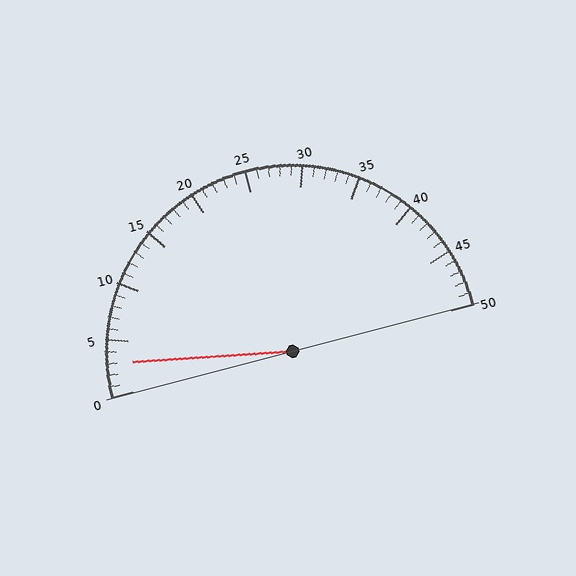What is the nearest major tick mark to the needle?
The nearest major tick mark is 5.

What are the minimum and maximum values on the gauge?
The gauge ranges from 0 to 50.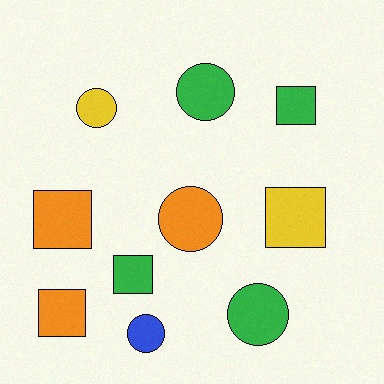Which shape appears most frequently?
Circle, with 5 objects.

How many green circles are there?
There are 2 green circles.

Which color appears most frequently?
Green, with 4 objects.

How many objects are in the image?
There are 10 objects.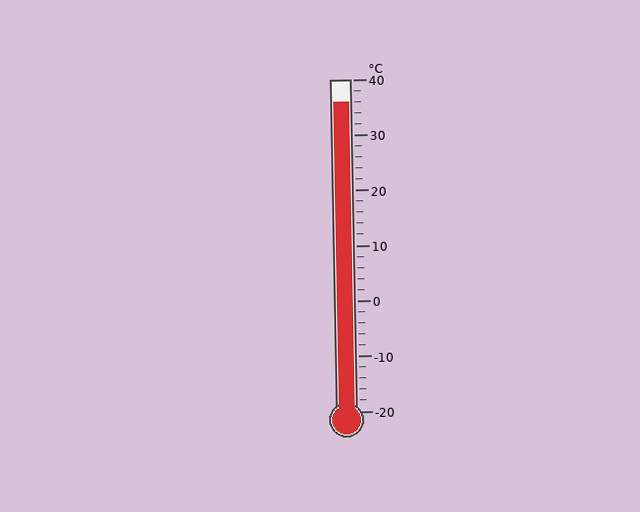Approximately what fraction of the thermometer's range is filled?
The thermometer is filled to approximately 95% of its range.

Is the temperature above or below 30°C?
The temperature is above 30°C.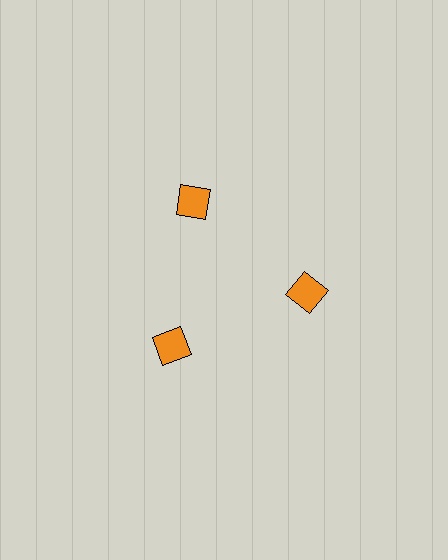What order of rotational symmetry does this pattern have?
This pattern has 3-fold rotational symmetry.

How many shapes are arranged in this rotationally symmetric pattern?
There are 3 shapes, arranged in 3 groups of 1.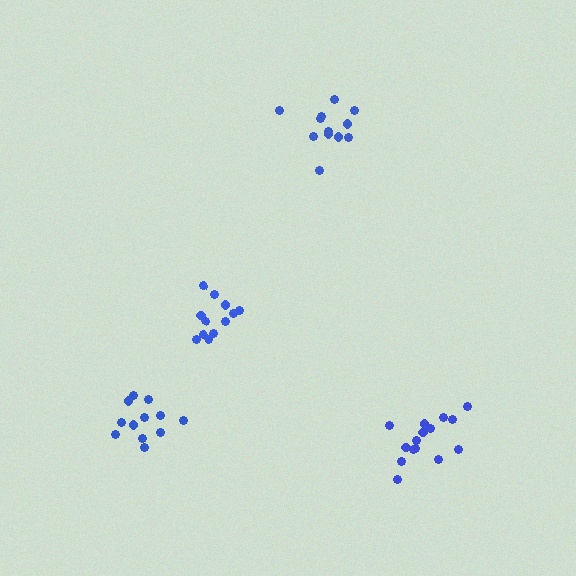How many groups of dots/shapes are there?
There are 4 groups.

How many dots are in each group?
Group 1: 12 dots, Group 2: 12 dots, Group 3: 12 dots, Group 4: 15 dots (51 total).